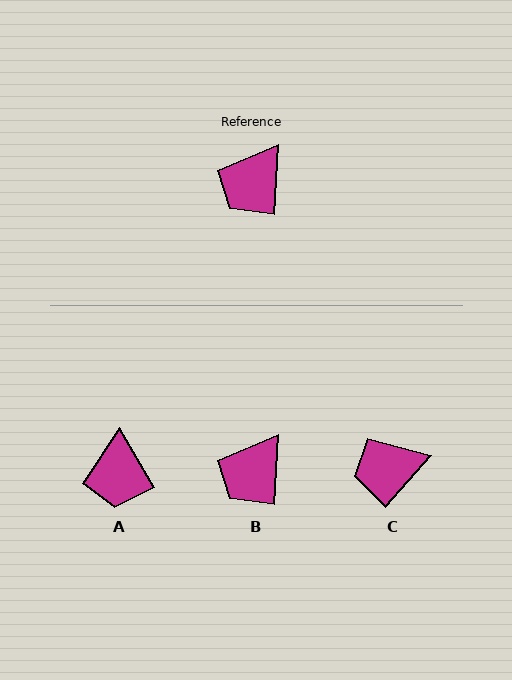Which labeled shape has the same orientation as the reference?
B.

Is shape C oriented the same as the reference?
No, it is off by about 37 degrees.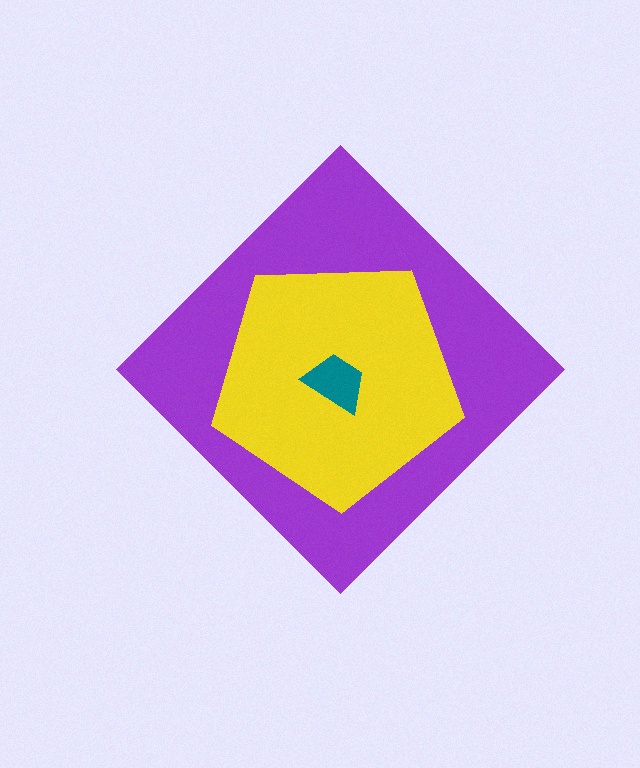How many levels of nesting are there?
3.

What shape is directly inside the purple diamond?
The yellow pentagon.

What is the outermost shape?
The purple diamond.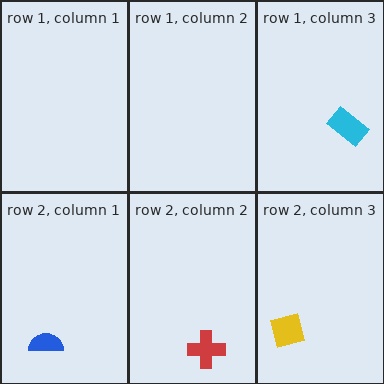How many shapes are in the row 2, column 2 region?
1.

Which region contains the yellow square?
The row 2, column 3 region.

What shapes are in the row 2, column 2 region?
The red cross.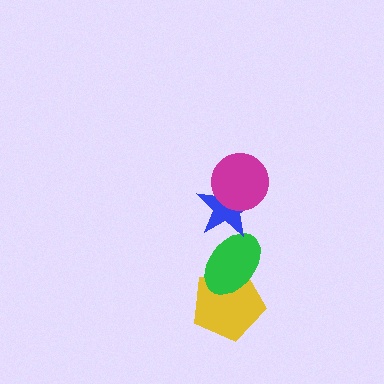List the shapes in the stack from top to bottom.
From top to bottom: the magenta circle, the blue star, the green ellipse, the yellow pentagon.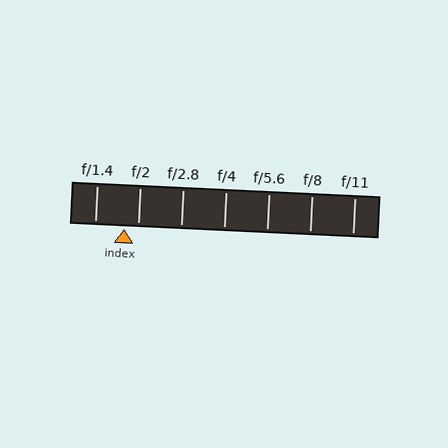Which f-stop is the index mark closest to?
The index mark is closest to f/2.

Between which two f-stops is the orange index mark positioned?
The index mark is between f/1.4 and f/2.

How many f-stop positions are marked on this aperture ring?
There are 7 f-stop positions marked.